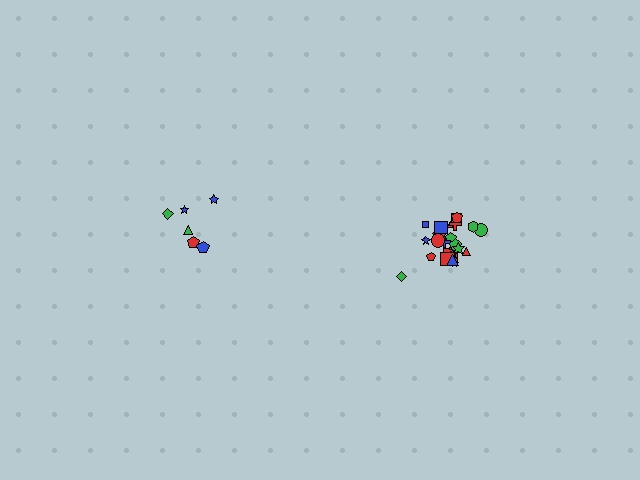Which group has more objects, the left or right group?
The right group.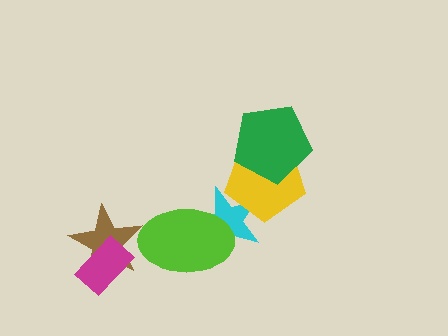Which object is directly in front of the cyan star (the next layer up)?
The yellow pentagon is directly in front of the cyan star.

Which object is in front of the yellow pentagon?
The green pentagon is in front of the yellow pentagon.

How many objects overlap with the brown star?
1 object overlaps with the brown star.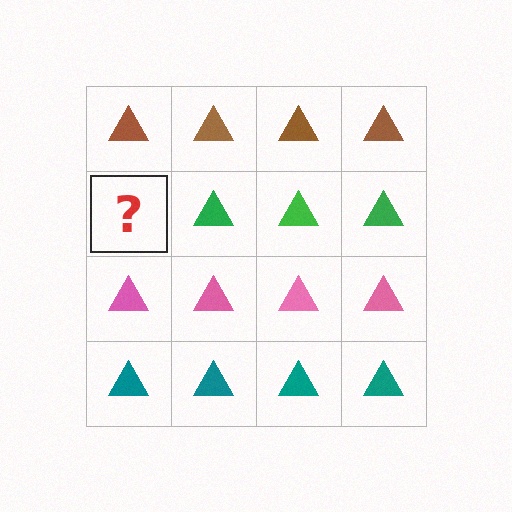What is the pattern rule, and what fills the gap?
The rule is that each row has a consistent color. The gap should be filled with a green triangle.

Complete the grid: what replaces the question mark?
The question mark should be replaced with a green triangle.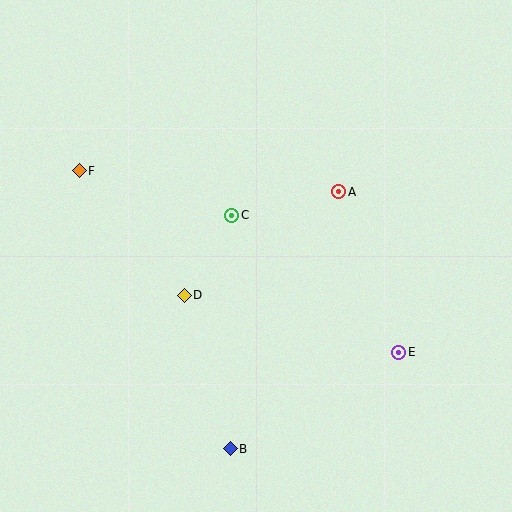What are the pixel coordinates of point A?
Point A is at (339, 192).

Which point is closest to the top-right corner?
Point A is closest to the top-right corner.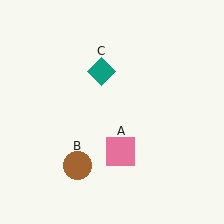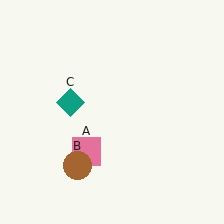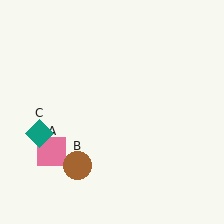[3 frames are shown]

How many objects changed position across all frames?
2 objects changed position: pink square (object A), teal diamond (object C).